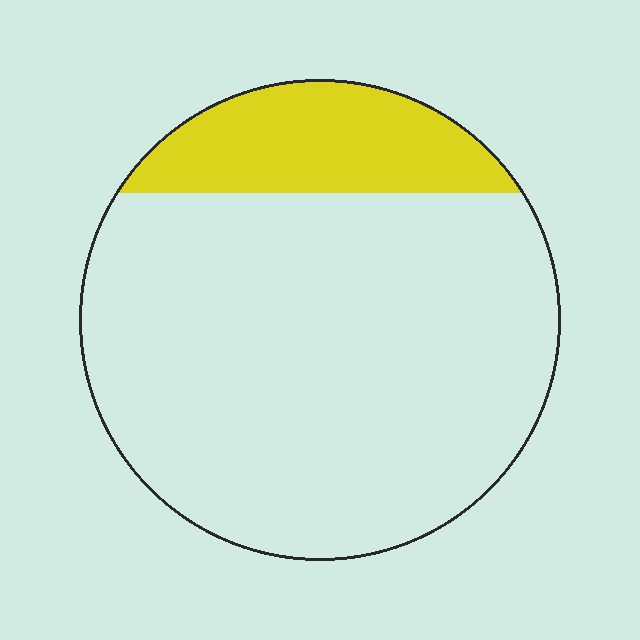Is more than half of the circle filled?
No.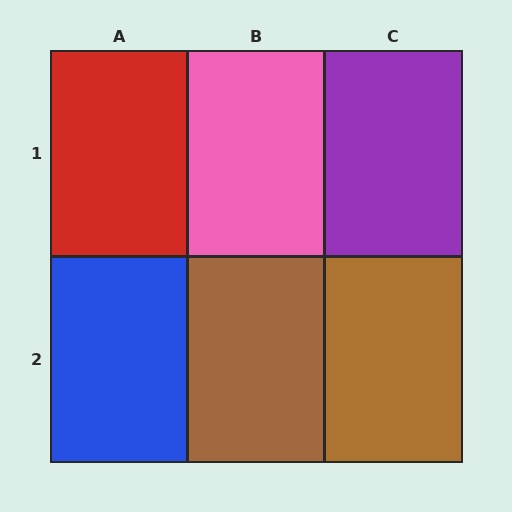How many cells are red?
1 cell is red.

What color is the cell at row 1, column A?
Red.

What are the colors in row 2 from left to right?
Blue, brown, brown.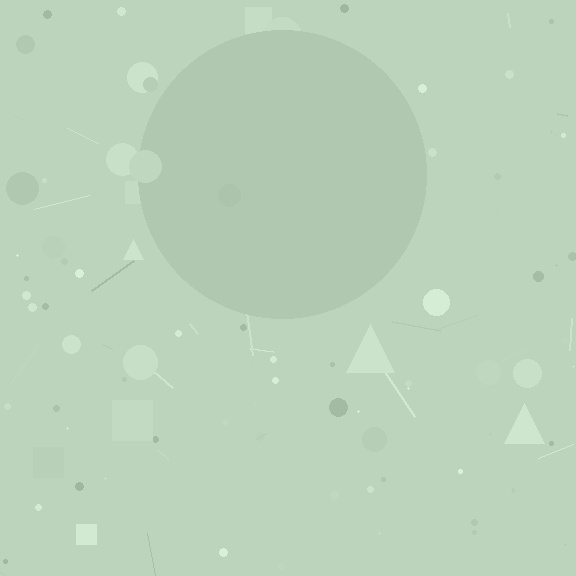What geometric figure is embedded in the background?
A circle is embedded in the background.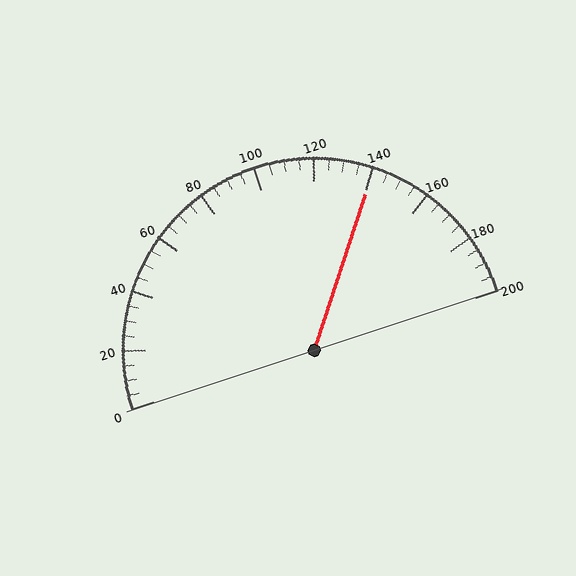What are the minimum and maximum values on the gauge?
The gauge ranges from 0 to 200.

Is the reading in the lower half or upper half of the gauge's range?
The reading is in the upper half of the range (0 to 200).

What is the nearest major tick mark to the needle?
The nearest major tick mark is 140.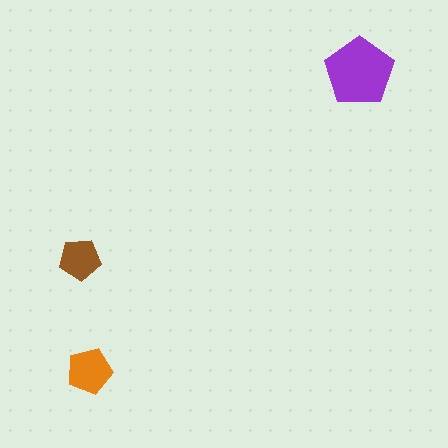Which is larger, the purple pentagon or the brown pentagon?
The purple one.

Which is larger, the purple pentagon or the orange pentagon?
The purple one.